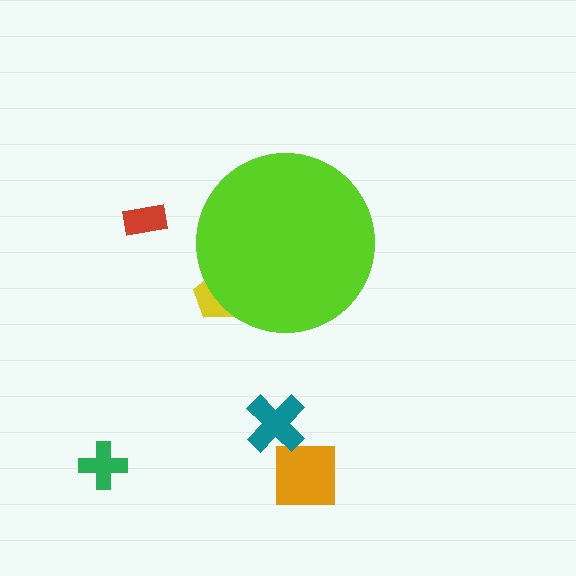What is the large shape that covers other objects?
A lime circle.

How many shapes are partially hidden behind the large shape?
1 shape is partially hidden.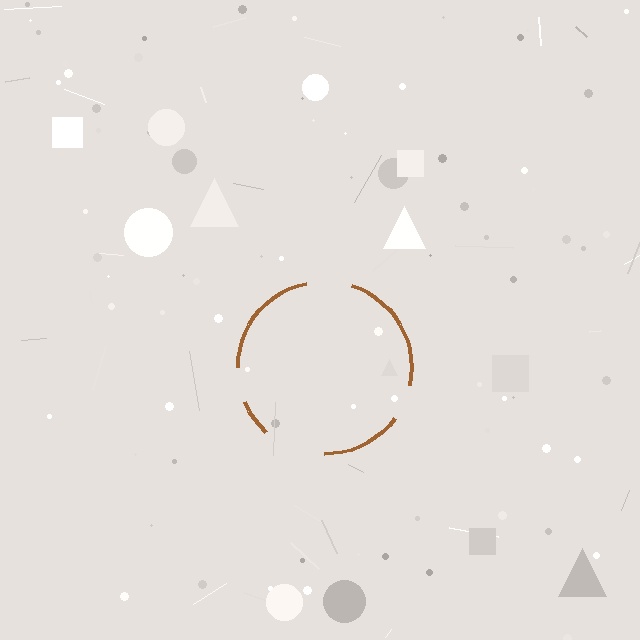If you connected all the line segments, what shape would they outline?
They would outline a circle.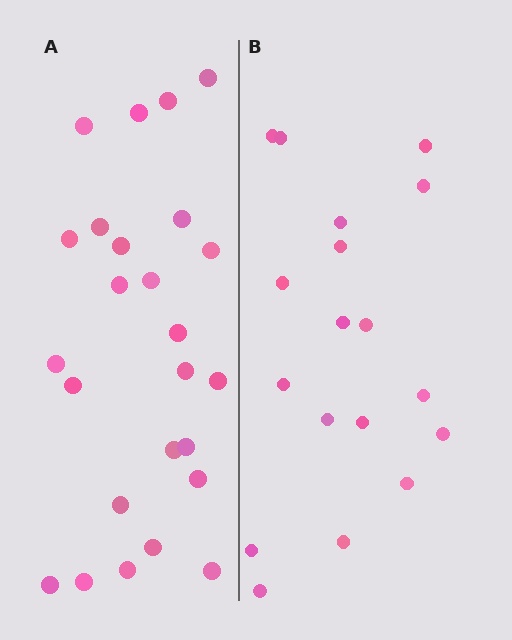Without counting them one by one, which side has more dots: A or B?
Region A (the left region) has more dots.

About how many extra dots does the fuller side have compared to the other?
Region A has roughly 8 or so more dots than region B.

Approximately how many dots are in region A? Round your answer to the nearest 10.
About 20 dots. (The exact count is 25, which rounds to 20.)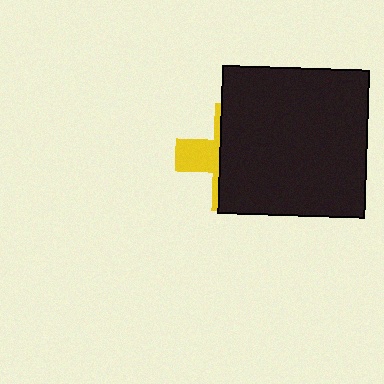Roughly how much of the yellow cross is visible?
A small part of it is visible (roughly 31%).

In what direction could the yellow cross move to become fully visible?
The yellow cross could move left. That would shift it out from behind the black square entirely.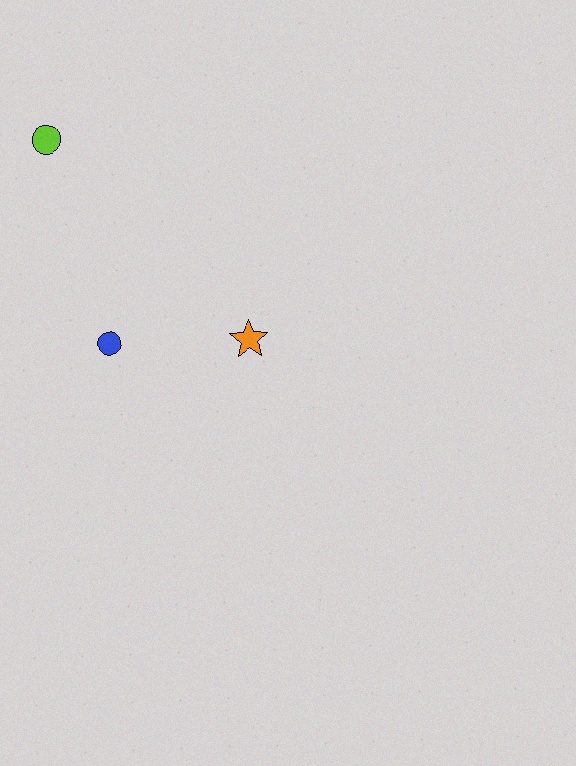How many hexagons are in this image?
There are no hexagons.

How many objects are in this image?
There are 3 objects.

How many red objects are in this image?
There are no red objects.